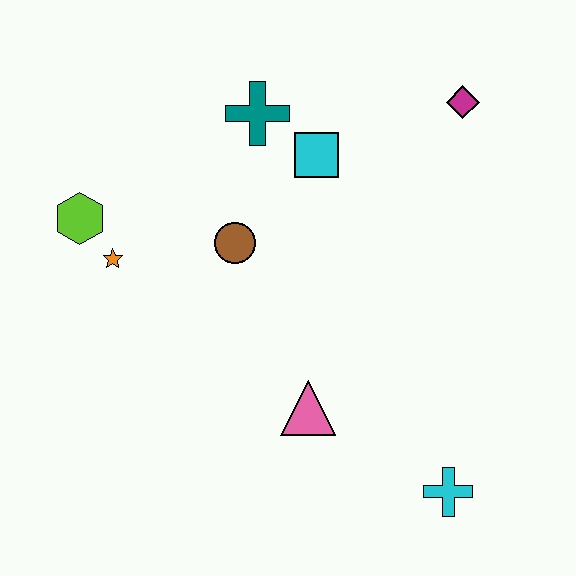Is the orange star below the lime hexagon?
Yes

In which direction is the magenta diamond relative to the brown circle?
The magenta diamond is to the right of the brown circle.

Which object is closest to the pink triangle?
The cyan cross is closest to the pink triangle.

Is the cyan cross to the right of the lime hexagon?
Yes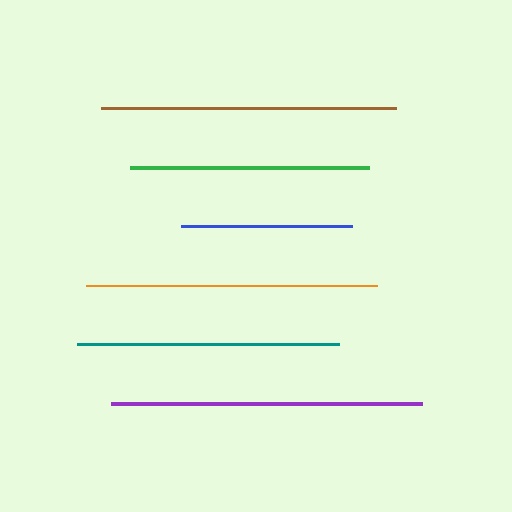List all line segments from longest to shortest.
From longest to shortest: purple, brown, orange, teal, green, blue.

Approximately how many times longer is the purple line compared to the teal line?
The purple line is approximately 1.2 times the length of the teal line.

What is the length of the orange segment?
The orange segment is approximately 291 pixels long.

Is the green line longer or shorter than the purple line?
The purple line is longer than the green line.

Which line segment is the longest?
The purple line is the longest at approximately 311 pixels.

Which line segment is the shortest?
The blue line is the shortest at approximately 172 pixels.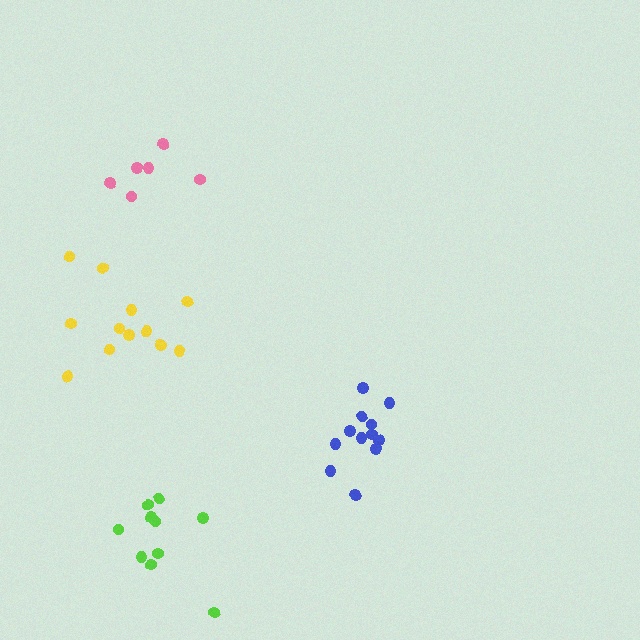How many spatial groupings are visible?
There are 4 spatial groupings.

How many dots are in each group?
Group 1: 10 dots, Group 2: 12 dots, Group 3: 6 dots, Group 4: 12 dots (40 total).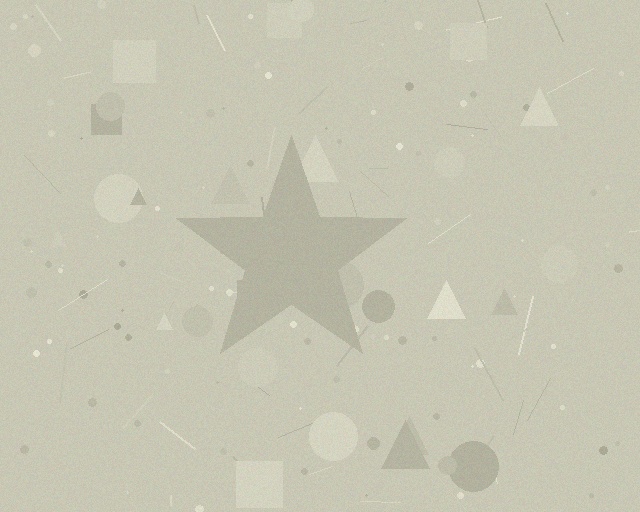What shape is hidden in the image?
A star is hidden in the image.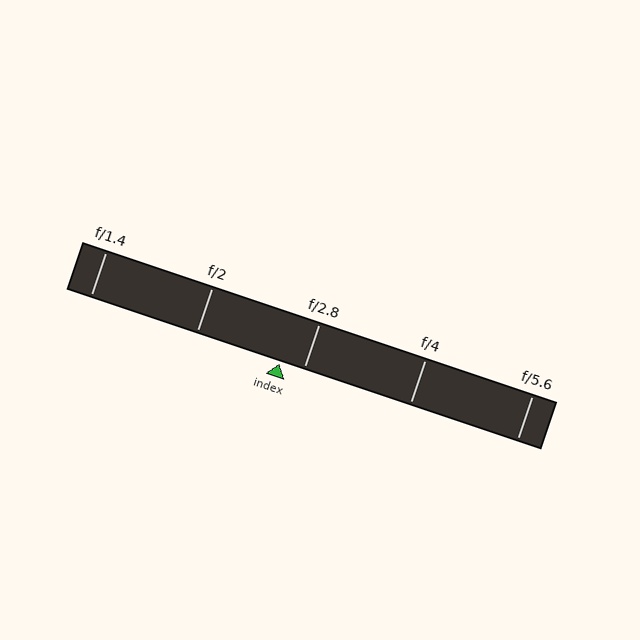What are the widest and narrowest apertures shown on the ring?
The widest aperture shown is f/1.4 and the narrowest is f/5.6.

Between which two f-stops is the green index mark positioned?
The index mark is between f/2 and f/2.8.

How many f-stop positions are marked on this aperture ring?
There are 5 f-stop positions marked.